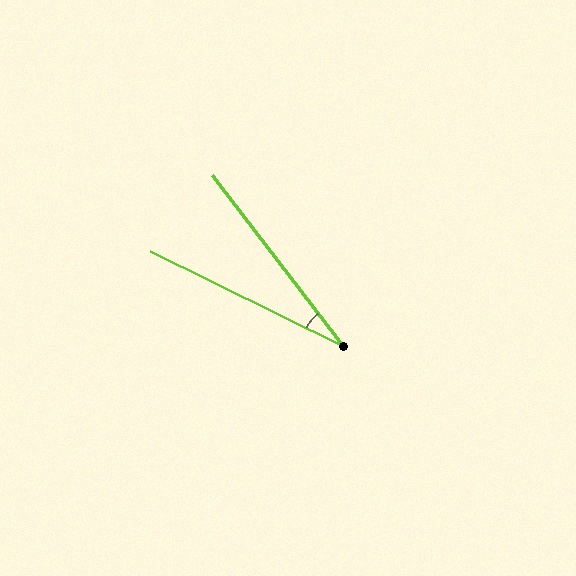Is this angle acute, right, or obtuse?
It is acute.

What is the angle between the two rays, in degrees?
Approximately 26 degrees.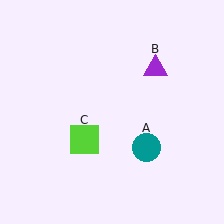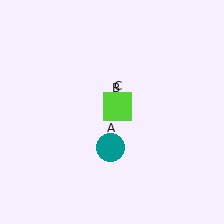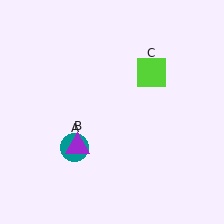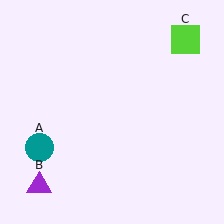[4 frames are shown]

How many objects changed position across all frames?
3 objects changed position: teal circle (object A), purple triangle (object B), lime square (object C).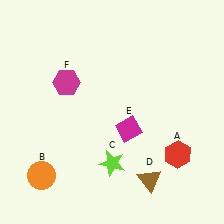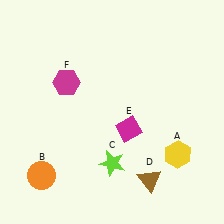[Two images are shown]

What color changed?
The hexagon (A) changed from red in Image 1 to yellow in Image 2.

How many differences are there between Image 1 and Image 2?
There is 1 difference between the two images.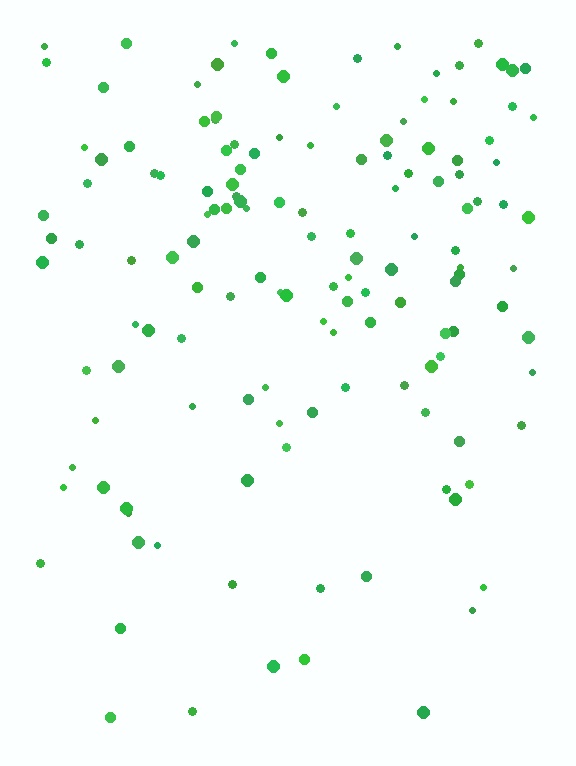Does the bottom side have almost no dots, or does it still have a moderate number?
Still a moderate number, just noticeably fewer than the top.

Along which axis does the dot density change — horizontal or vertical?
Vertical.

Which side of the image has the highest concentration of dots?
The top.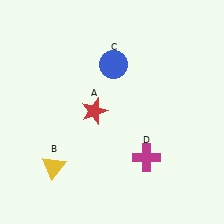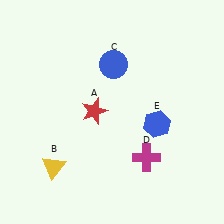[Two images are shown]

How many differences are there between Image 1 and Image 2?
There is 1 difference between the two images.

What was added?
A blue hexagon (E) was added in Image 2.